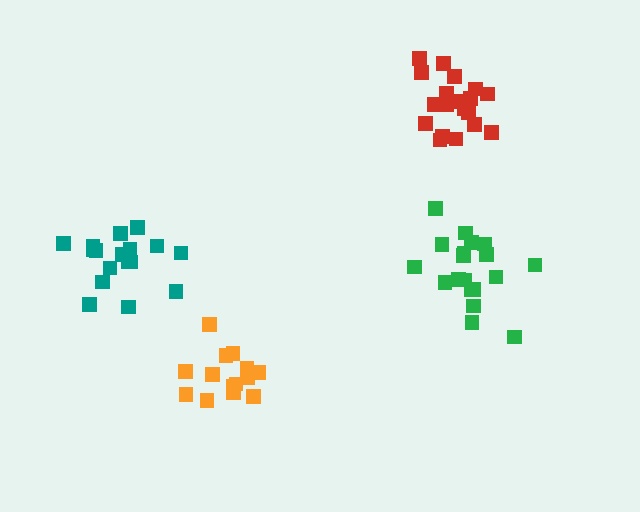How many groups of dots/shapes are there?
There are 4 groups.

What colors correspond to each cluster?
The clusters are colored: teal, orange, red, green.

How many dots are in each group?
Group 1: 17 dots, Group 2: 14 dots, Group 3: 19 dots, Group 4: 19 dots (69 total).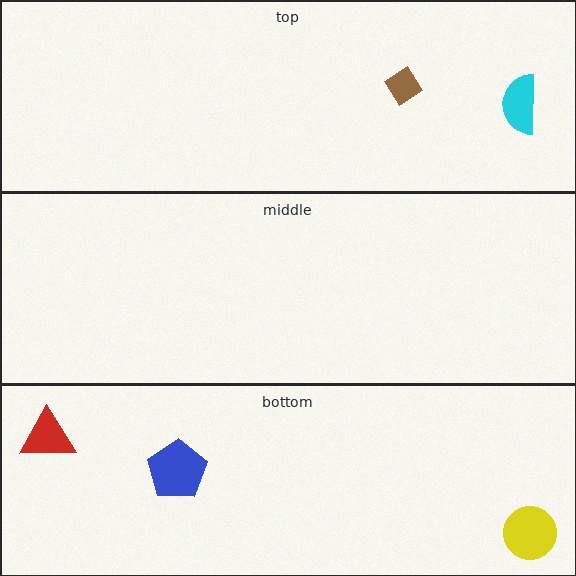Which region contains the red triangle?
The bottom region.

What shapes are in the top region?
The brown diamond, the cyan semicircle.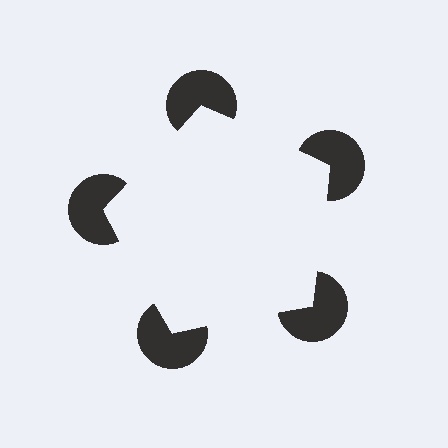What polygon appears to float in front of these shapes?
An illusory pentagon — its edges are inferred from the aligned wedge cuts in the pac-man discs, not physically drawn.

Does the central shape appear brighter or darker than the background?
It typically appears slightly brighter than the background, even though no actual brightness change is drawn.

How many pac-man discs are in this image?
There are 5 — one at each vertex of the illusory pentagon.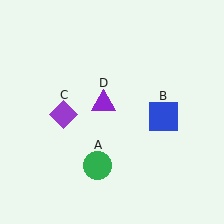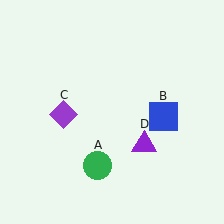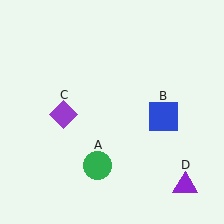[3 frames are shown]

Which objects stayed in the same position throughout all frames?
Green circle (object A) and blue square (object B) and purple diamond (object C) remained stationary.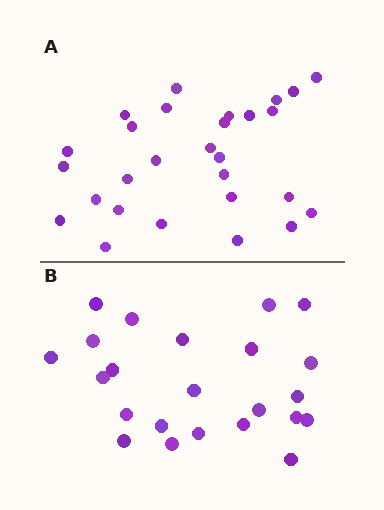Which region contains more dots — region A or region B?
Region A (the top region) has more dots.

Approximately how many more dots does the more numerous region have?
Region A has about 5 more dots than region B.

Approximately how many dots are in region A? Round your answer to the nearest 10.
About 30 dots. (The exact count is 28, which rounds to 30.)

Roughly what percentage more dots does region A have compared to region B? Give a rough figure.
About 20% more.